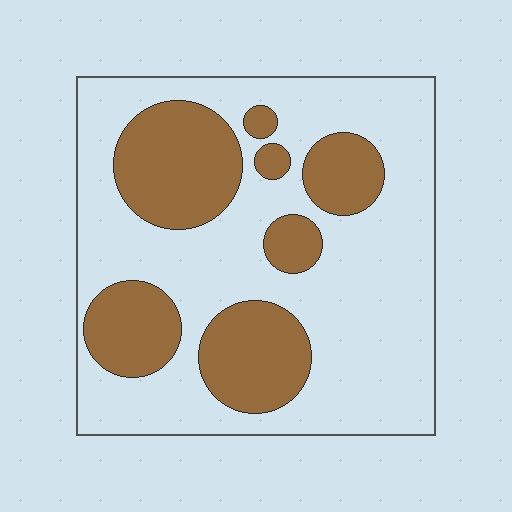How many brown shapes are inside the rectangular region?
7.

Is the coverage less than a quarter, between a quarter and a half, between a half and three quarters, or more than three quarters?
Between a quarter and a half.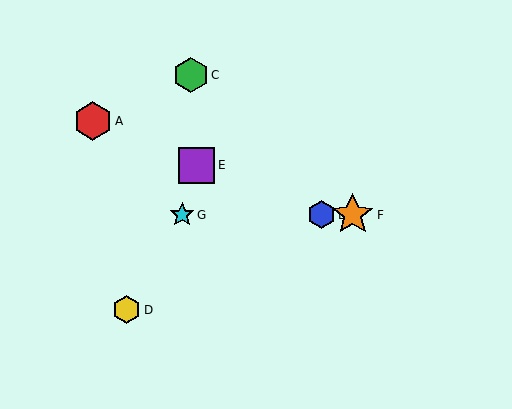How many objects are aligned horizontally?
3 objects (B, F, G) are aligned horizontally.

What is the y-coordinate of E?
Object E is at y≈165.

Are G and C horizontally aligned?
No, G is at y≈215 and C is at y≈75.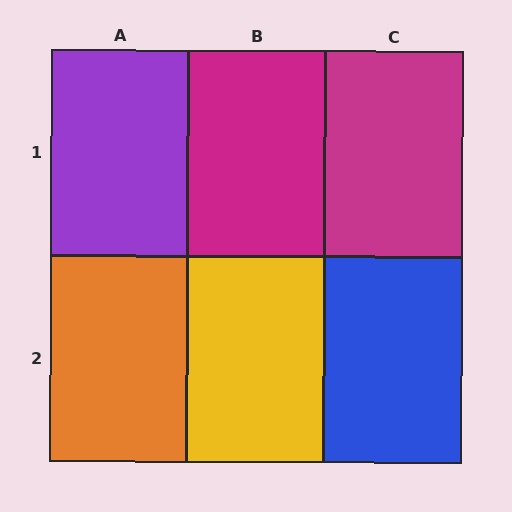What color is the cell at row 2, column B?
Yellow.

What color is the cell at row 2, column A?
Orange.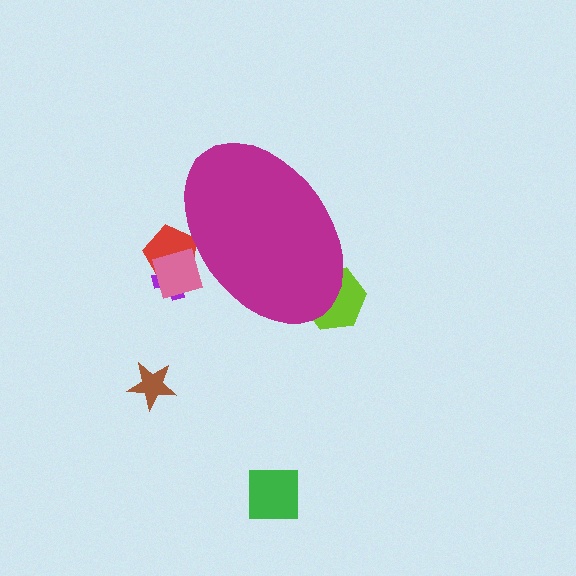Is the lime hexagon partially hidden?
Yes, the lime hexagon is partially hidden behind the magenta ellipse.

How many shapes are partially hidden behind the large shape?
4 shapes are partially hidden.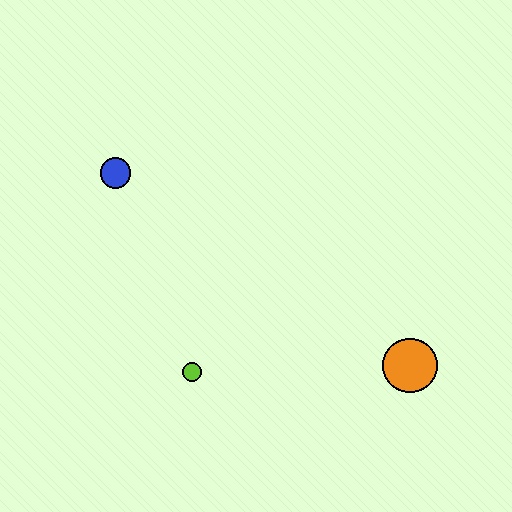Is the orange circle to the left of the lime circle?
No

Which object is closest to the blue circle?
The lime circle is closest to the blue circle.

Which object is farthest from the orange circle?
The blue circle is farthest from the orange circle.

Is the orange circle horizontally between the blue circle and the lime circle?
No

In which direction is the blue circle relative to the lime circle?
The blue circle is above the lime circle.